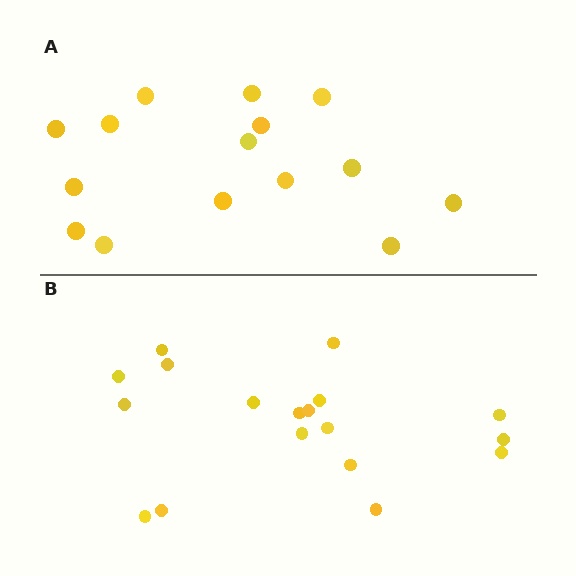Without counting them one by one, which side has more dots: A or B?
Region B (the bottom region) has more dots.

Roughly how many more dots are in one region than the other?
Region B has just a few more — roughly 2 or 3 more dots than region A.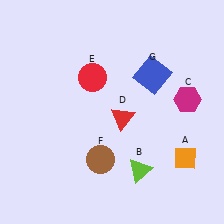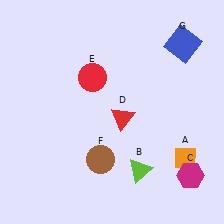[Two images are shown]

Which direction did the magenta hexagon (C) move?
The magenta hexagon (C) moved down.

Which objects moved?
The objects that moved are: the magenta hexagon (C), the blue square (G).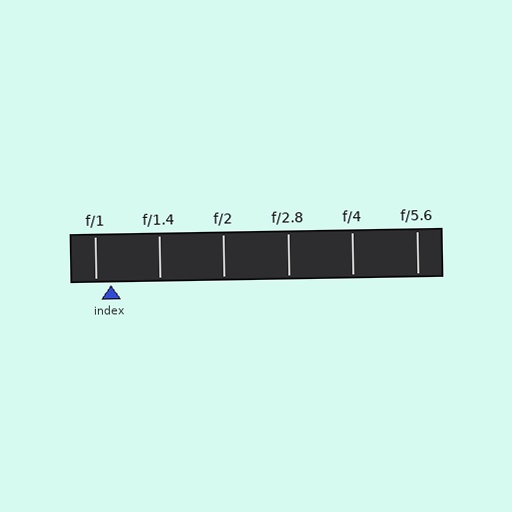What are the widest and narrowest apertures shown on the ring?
The widest aperture shown is f/1 and the narrowest is f/5.6.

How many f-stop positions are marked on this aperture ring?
There are 6 f-stop positions marked.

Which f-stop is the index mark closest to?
The index mark is closest to f/1.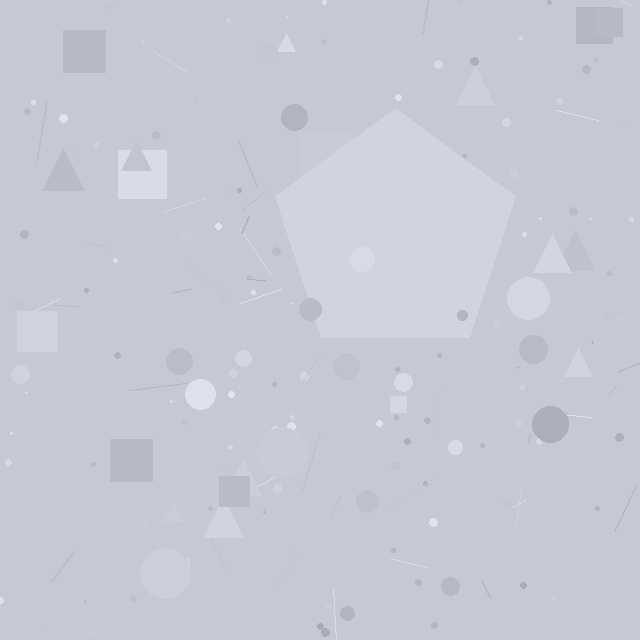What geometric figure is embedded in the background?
A pentagon is embedded in the background.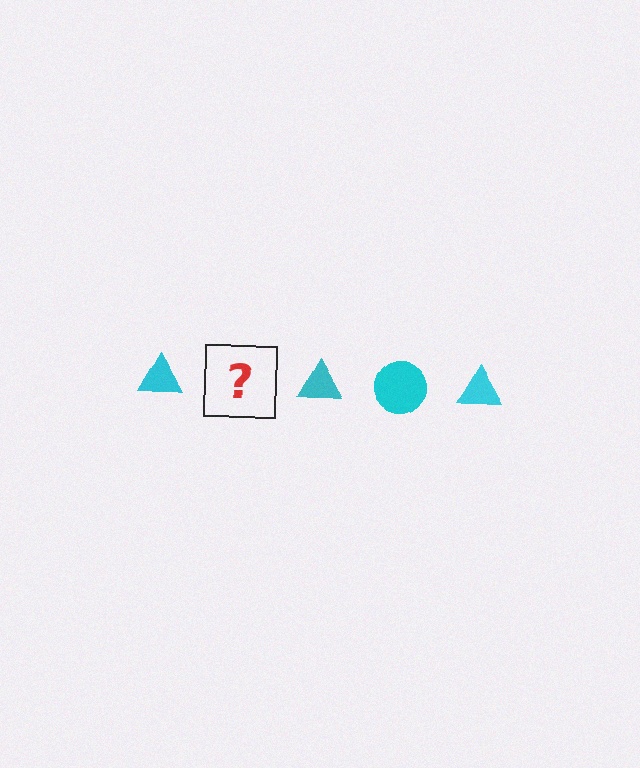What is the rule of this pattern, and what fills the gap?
The rule is that the pattern cycles through triangle, circle shapes in cyan. The gap should be filled with a cyan circle.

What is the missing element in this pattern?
The missing element is a cyan circle.